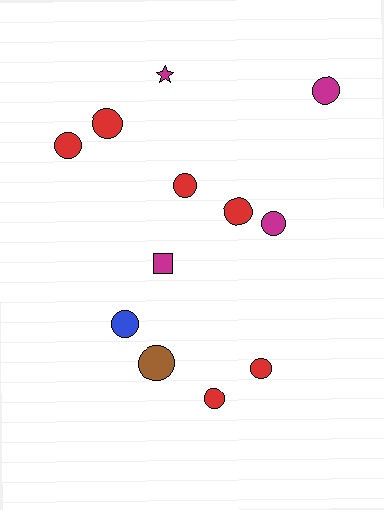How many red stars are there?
There are no red stars.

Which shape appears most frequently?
Circle, with 10 objects.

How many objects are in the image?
There are 12 objects.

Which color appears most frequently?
Red, with 6 objects.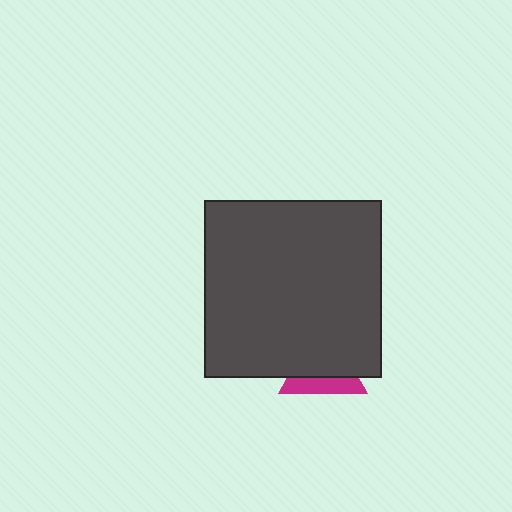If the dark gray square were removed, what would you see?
You would see the complete magenta triangle.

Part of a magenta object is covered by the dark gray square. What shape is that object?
It is a triangle.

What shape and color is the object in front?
The object in front is a dark gray square.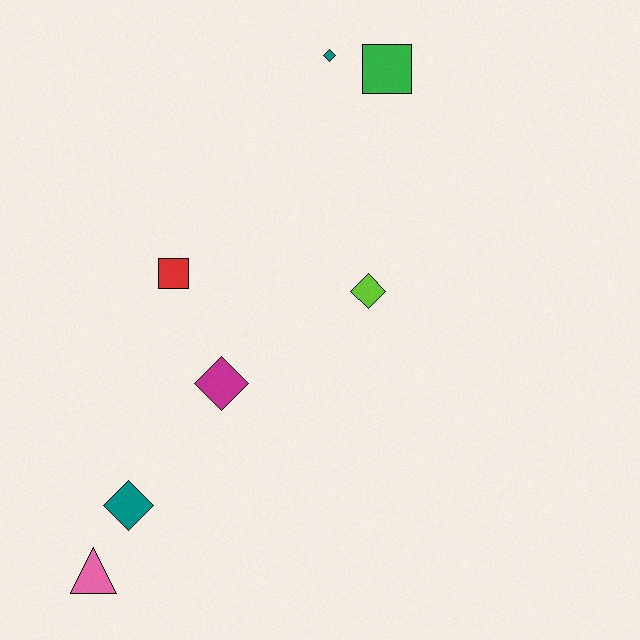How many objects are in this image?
There are 7 objects.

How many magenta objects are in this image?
There is 1 magenta object.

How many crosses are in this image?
There are no crosses.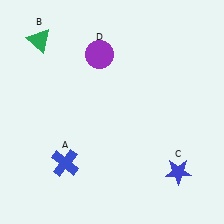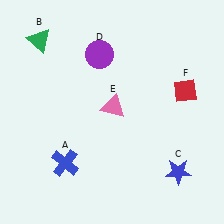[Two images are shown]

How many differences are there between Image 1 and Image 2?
There are 2 differences between the two images.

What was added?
A pink triangle (E), a red diamond (F) were added in Image 2.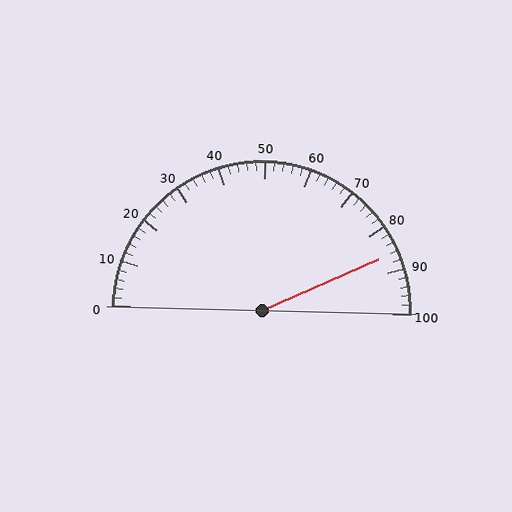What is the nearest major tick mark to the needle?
The nearest major tick mark is 90.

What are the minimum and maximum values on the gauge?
The gauge ranges from 0 to 100.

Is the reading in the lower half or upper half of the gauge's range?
The reading is in the upper half of the range (0 to 100).